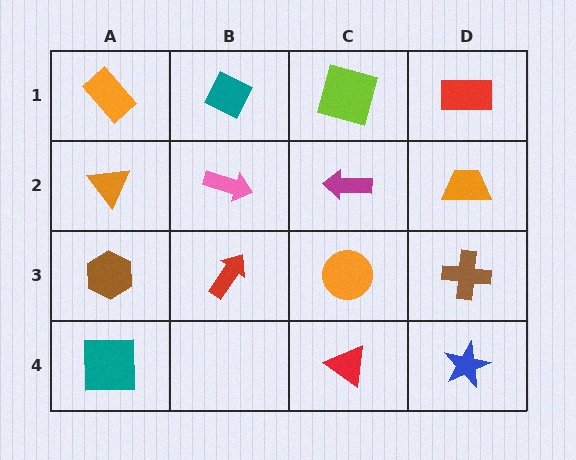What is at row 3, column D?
A brown cross.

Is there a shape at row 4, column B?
No, that cell is empty.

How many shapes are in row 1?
4 shapes.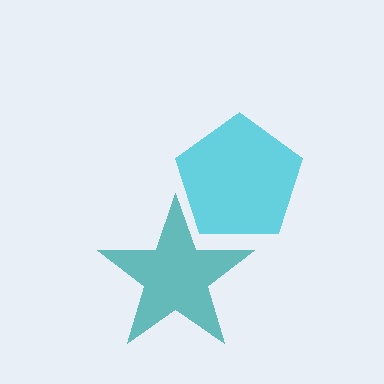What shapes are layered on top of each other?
The layered shapes are: a cyan pentagon, a teal star.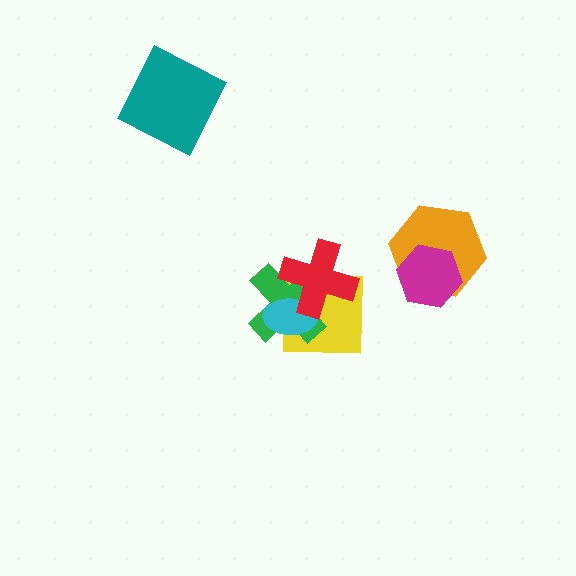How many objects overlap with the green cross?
3 objects overlap with the green cross.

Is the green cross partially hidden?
Yes, it is partially covered by another shape.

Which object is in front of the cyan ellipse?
The red cross is in front of the cyan ellipse.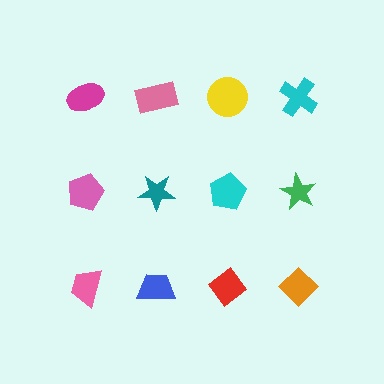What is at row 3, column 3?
A red diamond.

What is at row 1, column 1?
A magenta ellipse.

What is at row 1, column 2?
A pink rectangle.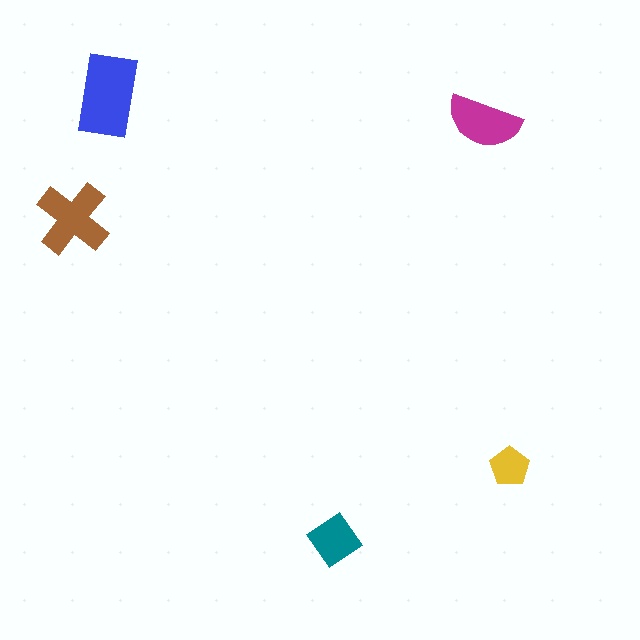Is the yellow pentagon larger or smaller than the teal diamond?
Smaller.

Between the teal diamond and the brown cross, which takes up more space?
The brown cross.